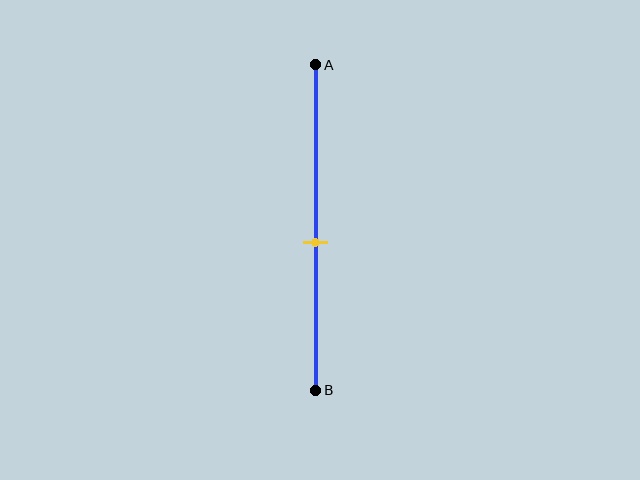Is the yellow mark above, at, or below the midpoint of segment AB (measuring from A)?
The yellow mark is below the midpoint of segment AB.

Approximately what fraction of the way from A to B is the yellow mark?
The yellow mark is approximately 55% of the way from A to B.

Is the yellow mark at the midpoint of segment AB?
No, the mark is at about 55% from A, not at the 50% midpoint.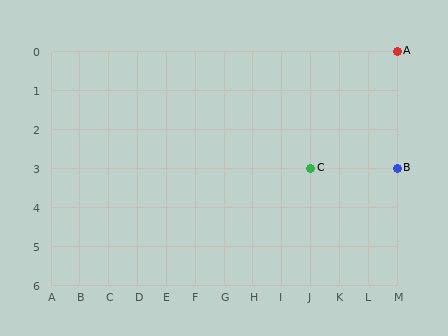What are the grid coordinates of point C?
Point C is at grid coordinates (J, 3).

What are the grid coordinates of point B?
Point B is at grid coordinates (M, 3).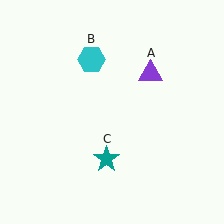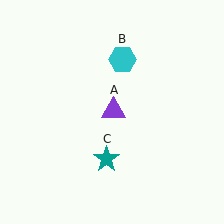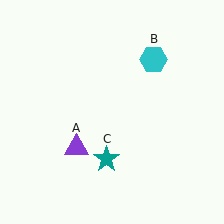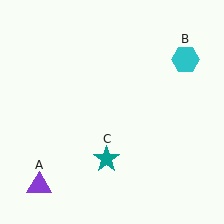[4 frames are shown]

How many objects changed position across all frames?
2 objects changed position: purple triangle (object A), cyan hexagon (object B).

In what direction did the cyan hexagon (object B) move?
The cyan hexagon (object B) moved right.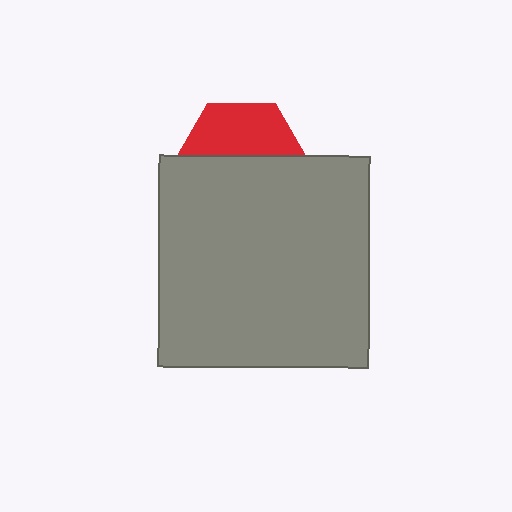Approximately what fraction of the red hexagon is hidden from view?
Roughly 58% of the red hexagon is hidden behind the gray square.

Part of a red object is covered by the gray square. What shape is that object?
It is a hexagon.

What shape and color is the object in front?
The object in front is a gray square.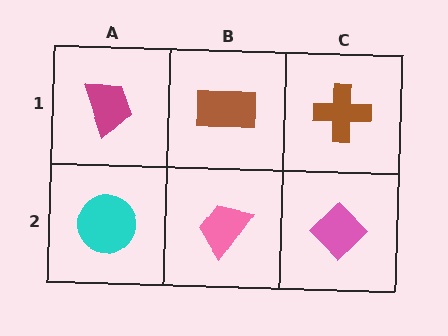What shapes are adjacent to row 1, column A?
A cyan circle (row 2, column A), a brown rectangle (row 1, column B).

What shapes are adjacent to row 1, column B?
A pink trapezoid (row 2, column B), a magenta trapezoid (row 1, column A), a brown cross (row 1, column C).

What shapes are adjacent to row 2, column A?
A magenta trapezoid (row 1, column A), a pink trapezoid (row 2, column B).